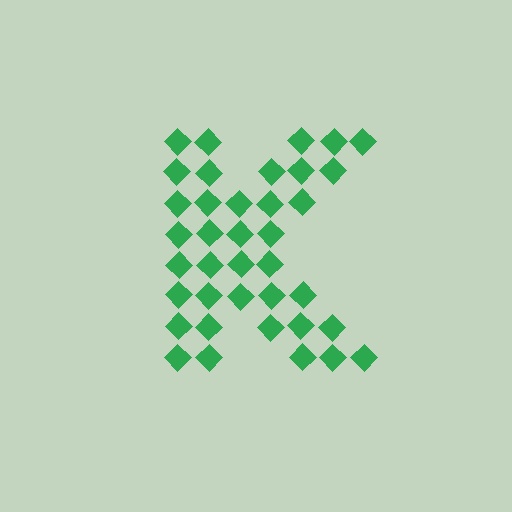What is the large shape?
The large shape is the letter K.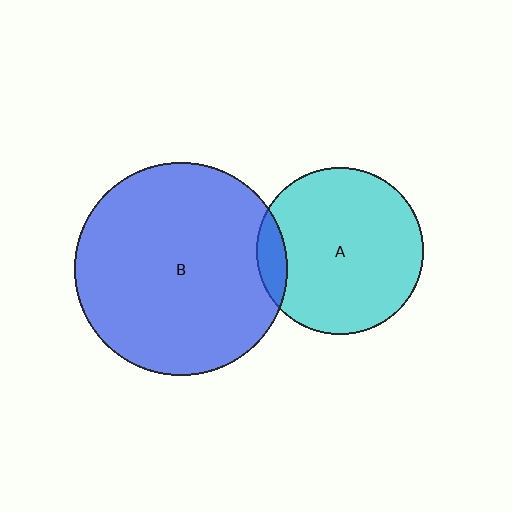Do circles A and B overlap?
Yes.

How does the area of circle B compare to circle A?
Approximately 1.6 times.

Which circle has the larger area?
Circle B (blue).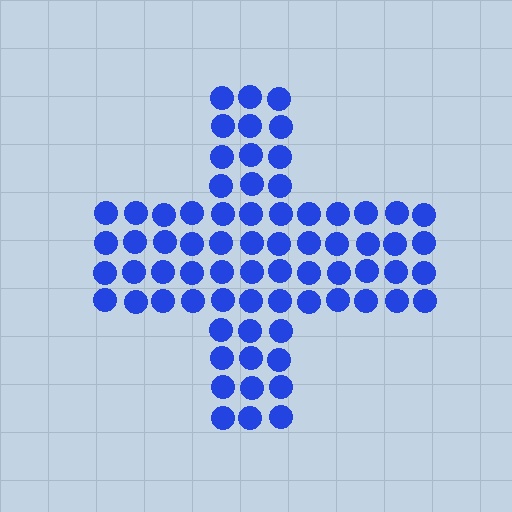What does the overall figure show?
The overall figure shows a cross.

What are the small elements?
The small elements are circles.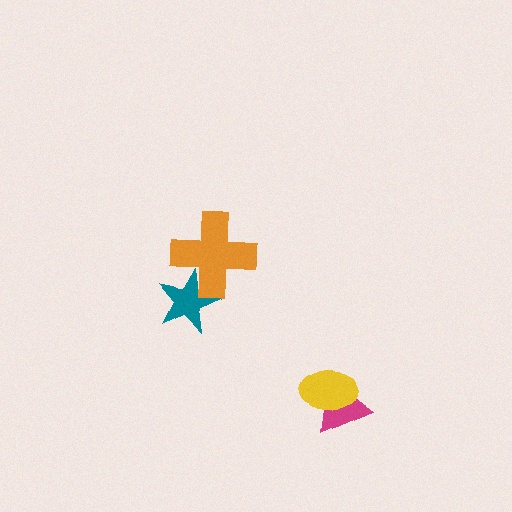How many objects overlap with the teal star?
1 object overlaps with the teal star.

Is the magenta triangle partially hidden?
Yes, it is partially covered by another shape.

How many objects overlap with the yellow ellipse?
1 object overlaps with the yellow ellipse.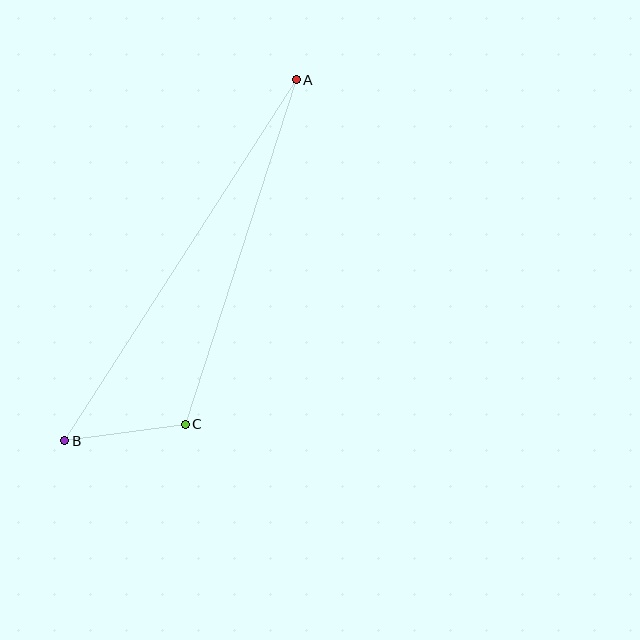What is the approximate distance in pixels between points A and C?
The distance between A and C is approximately 362 pixels.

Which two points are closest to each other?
Points B and C are closest to each other.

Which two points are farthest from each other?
Points A and B are farthest from each other.